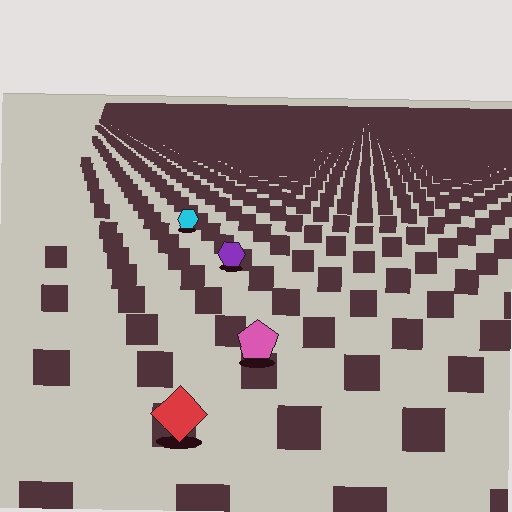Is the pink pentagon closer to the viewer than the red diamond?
No. The red diamond is closer — you can tell from the texture gradient: the ground texture is coarser near it.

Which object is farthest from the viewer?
The cyan hexagon is farthest from the viewer. It appears smaller and the ground texture around it is denser.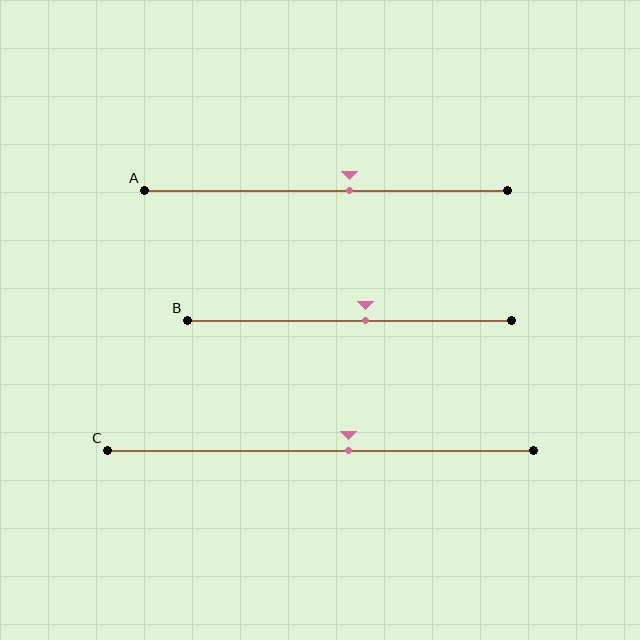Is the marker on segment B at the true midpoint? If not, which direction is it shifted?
No, the marker on segment B is shifted to the right by about 5% of the segment length.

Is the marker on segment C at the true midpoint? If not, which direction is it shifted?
No, the marker on segment C is shifted to the right by about 7% of the segment length.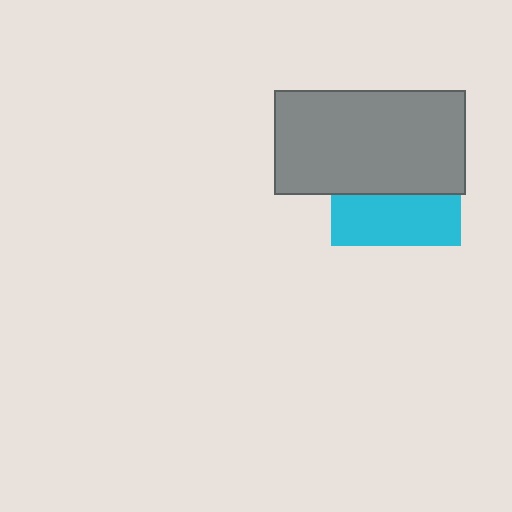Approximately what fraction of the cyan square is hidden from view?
Roughly 62% of the cyan square is hidden behind the gray rectangle.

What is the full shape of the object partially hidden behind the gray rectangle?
The partially hidden object is a cyan square.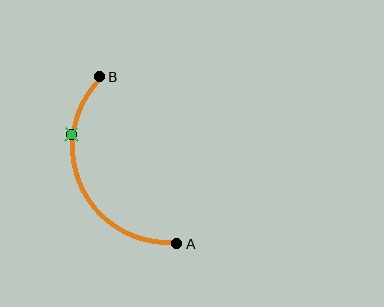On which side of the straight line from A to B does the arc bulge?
The arc bulges to the left of the straight line connecting A and B.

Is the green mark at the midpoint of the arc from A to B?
No. The green mark lies on the arc but is closer to endpoint B. The arc midpoint would be at the point on the curve equidistant along the arc from both A and B.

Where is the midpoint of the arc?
The arc midpoint is the point on the curve farthest from the straight line joining A and B. It sits to the left of that line.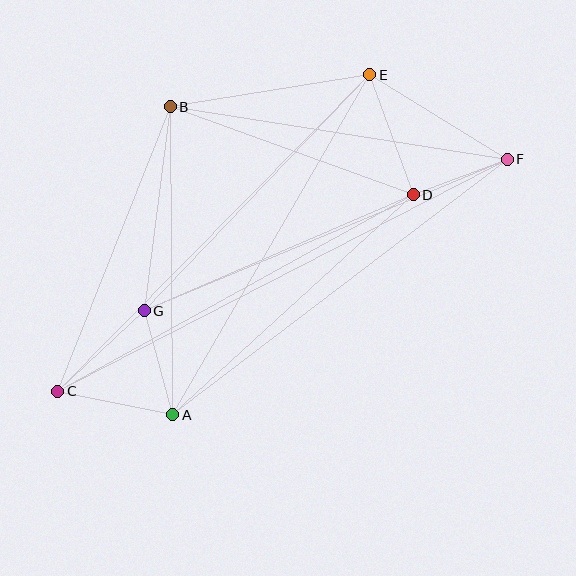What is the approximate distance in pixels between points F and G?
The distance between F and G is approximately 393 pixels.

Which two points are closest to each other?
Points D and F are closest to each other.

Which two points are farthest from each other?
Points C and F are farthest from each other.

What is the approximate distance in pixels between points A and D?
The distance between A and D is approximately 326 pixels.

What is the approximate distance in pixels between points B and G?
The distance between B and G is approximately 206 pixels.